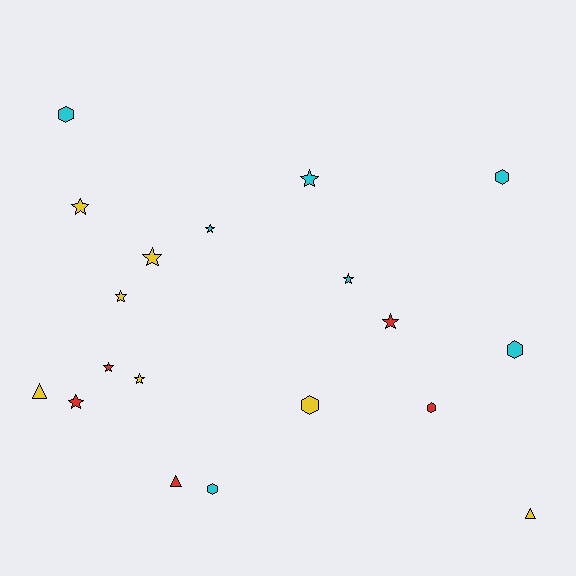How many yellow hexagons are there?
There is 1 yellow hexagon.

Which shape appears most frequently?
Star, with 10 objects.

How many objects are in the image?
There are 19 objects.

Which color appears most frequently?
Cyan, with 7 objects.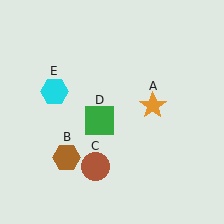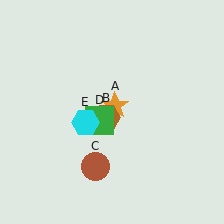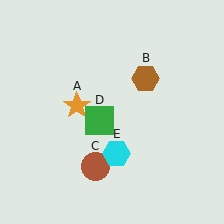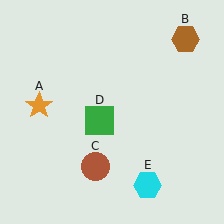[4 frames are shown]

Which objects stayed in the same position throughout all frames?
Brown circle (object C) and green square (object D) remained stationary.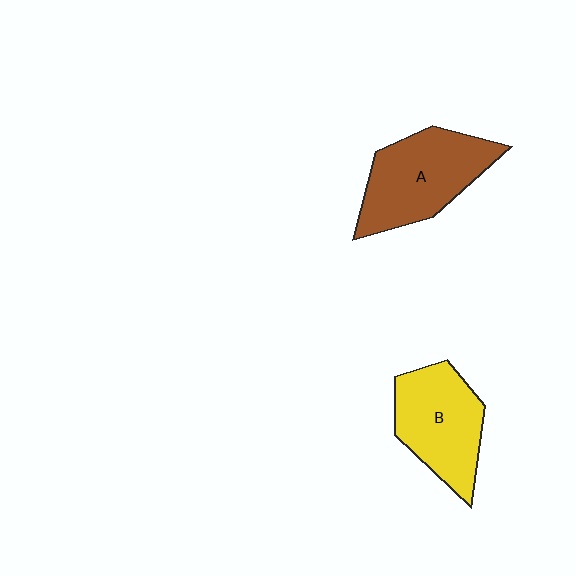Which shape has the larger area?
Shape A (brown).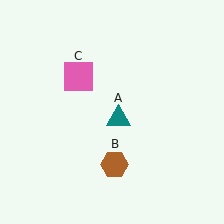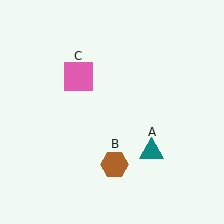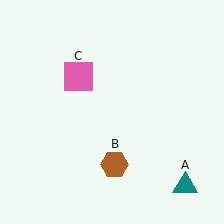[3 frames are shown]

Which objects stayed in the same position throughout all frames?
Brown hexagon (object B) and pink square (object C) remained stationary.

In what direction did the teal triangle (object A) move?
The teal triangle (object A) moved down and to the right.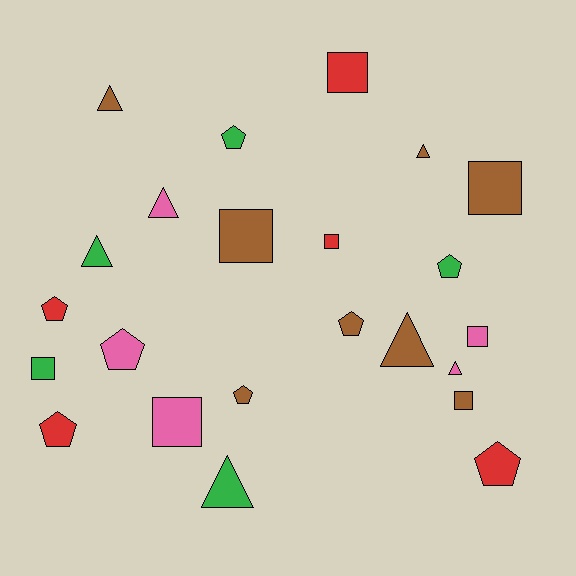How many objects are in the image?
There are 23 objects.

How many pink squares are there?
There are 2 pink squares.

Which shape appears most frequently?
Pentagon, with 8 objects.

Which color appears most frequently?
Brown, with 8 objects.